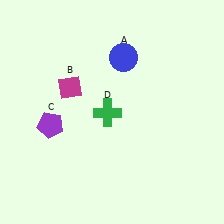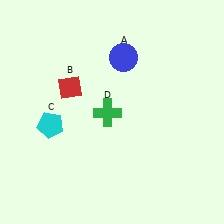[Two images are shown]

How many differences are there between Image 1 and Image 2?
There are 2 differences between the two images.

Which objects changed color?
B changed from magenta to red. C changed from purple to cyan.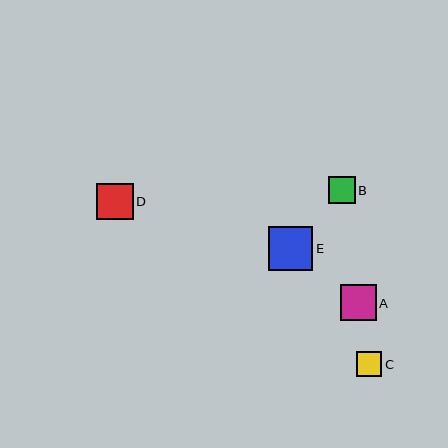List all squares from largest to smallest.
From largest to smallest: E, D, A, B, C.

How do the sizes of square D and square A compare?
Square D and square A are approximately the same size.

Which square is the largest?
Square E is the largest with a size of approximately 44 pixels.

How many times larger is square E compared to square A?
Square E is approximately 1.2 times the size of square A.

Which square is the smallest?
Square C is the smallest with a size of approximately 25 pixels.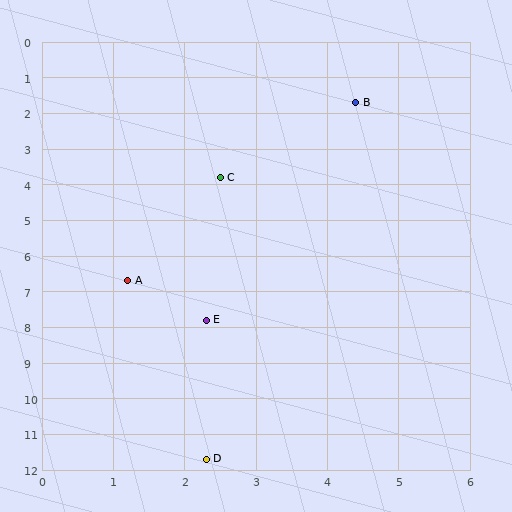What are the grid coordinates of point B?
Point B is at approximately (4.4, 1.7).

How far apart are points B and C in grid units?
Points B and C are about 2.8 grid units apart.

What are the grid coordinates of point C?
Point C is at approximately (2.5, 3.8).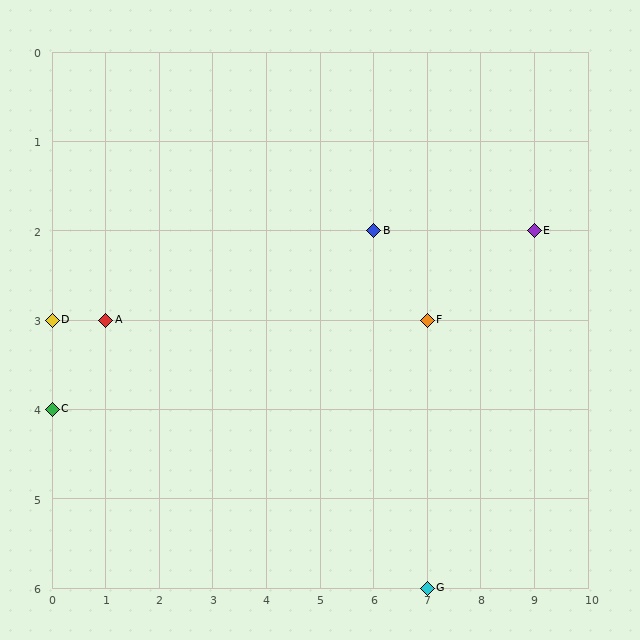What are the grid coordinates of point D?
Point D is at grid coordinates (0, 3).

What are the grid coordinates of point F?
Point F is at grid coordinates (7, 3).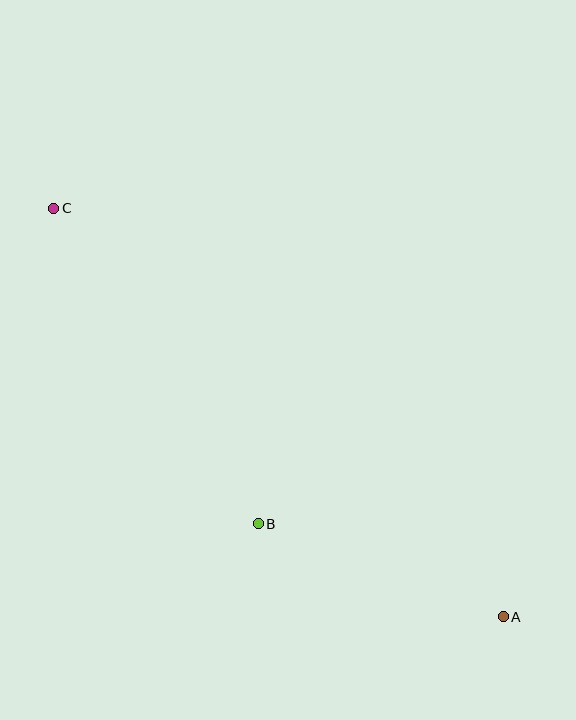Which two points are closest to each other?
Points A and B are closest to each other.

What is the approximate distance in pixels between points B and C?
The distance between B and C is approximately 376 pixels.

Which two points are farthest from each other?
Points A and C are farthest from each other.